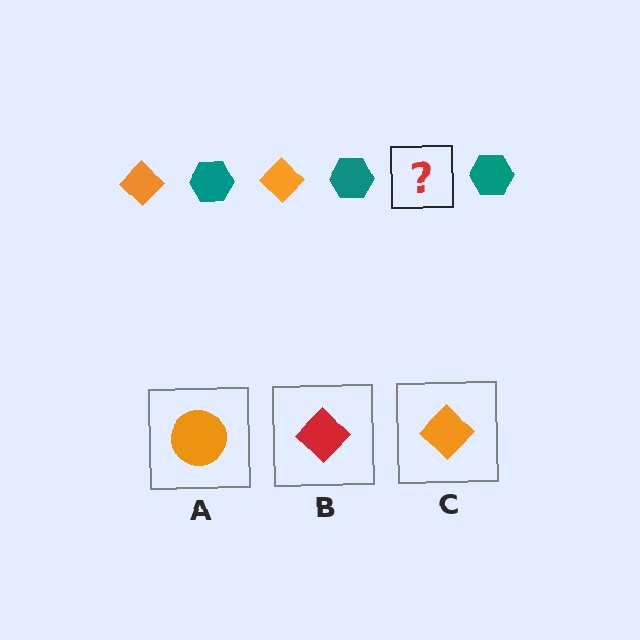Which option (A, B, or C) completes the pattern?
C.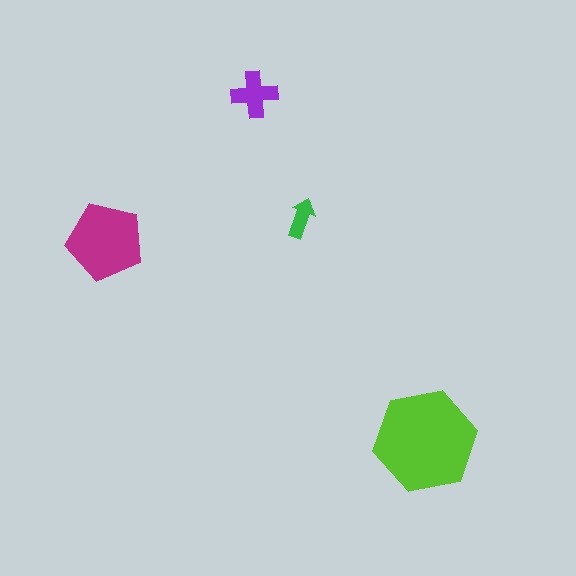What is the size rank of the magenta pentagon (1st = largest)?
2nd.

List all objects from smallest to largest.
The green arrow, the purple cross, the magenta pentagon, the lime hexagon.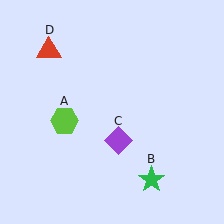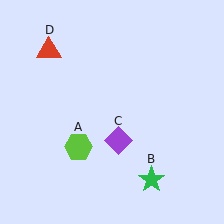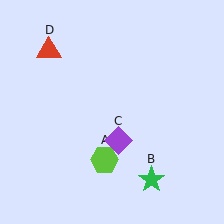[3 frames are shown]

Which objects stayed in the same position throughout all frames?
Green star (object B) and purple diamond (object C) and red triangle (object D) remained stationary.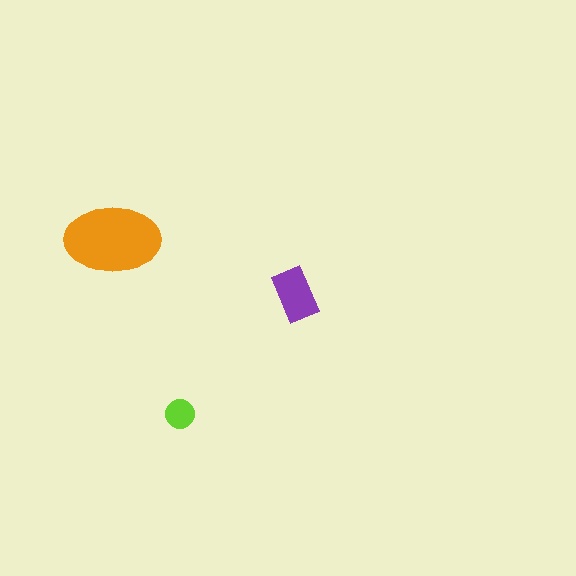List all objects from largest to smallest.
The orange ellipse, the purple rectangle, the lime circle.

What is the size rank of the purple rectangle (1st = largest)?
2nd.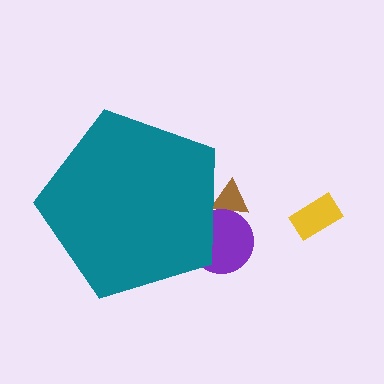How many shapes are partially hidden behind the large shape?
2 shapes are partially hidden.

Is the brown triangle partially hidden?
Yes, the brown triangle is partially hidden behind the teal pentagon.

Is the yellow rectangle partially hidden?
No, the yellow rectangle is fully visible.